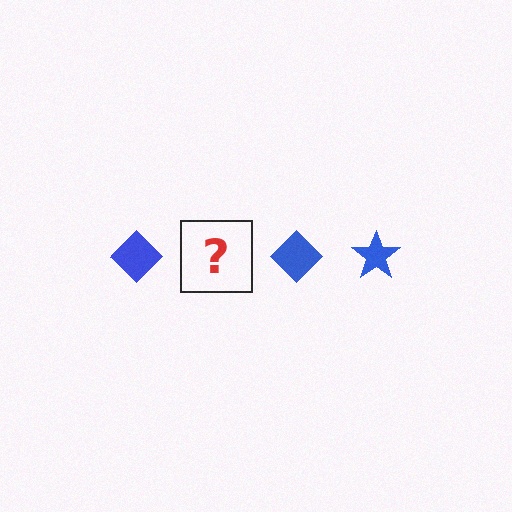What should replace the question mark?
The question mark should be replaced with a blue star.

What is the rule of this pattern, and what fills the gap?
The rule is that the pattern cycles through diamond, star shapes in blue. The gap should be filled with a blue star.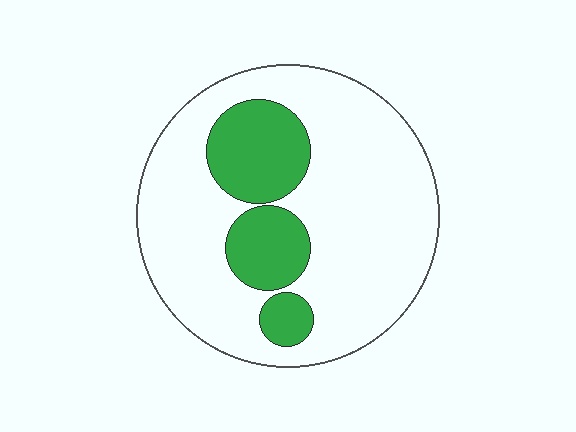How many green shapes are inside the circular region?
3.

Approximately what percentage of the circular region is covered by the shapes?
Approximately 25%.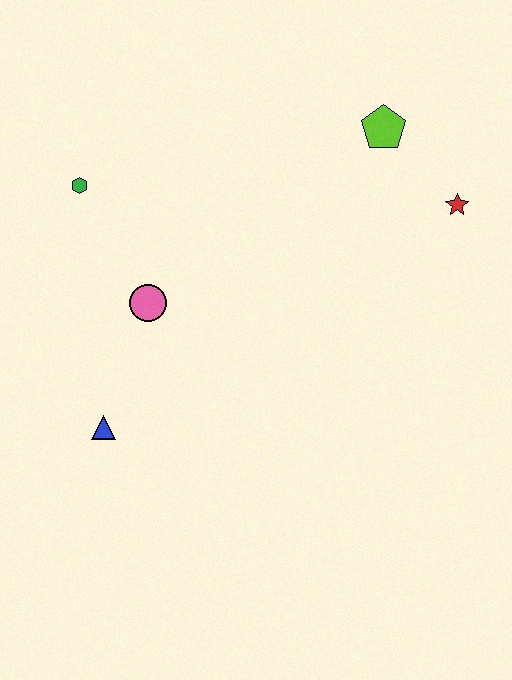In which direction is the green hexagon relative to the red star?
The green hexagon is to the left of the red star.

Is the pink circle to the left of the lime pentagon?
Yes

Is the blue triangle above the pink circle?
No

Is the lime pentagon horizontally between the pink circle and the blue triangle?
No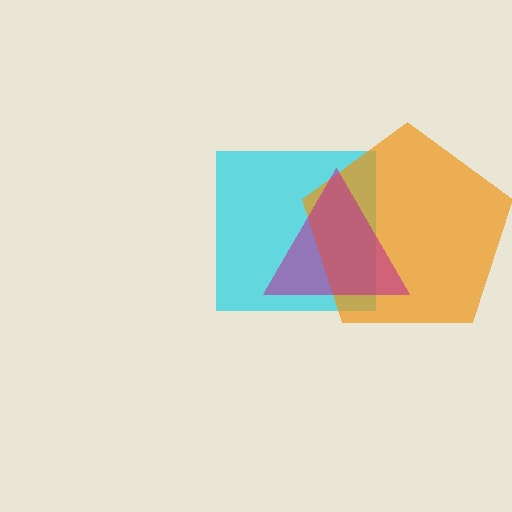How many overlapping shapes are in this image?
There are 3 overlapping shapes in the image.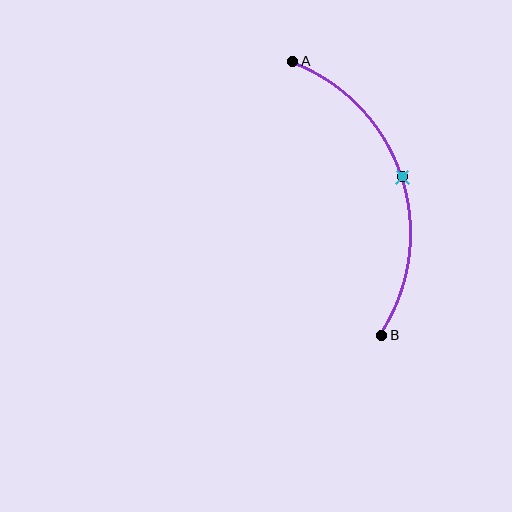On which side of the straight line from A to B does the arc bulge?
The arc bulges to the right of the straight line connecting A and B.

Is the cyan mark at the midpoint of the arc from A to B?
Yes. The cyan mark lies on the arc at equal arc-length from both A and B — it is the arc midpoint.